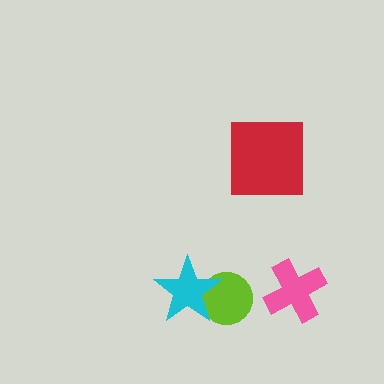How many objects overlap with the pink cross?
0 objects overlap with the pink cross.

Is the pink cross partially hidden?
No, no other shape covers it.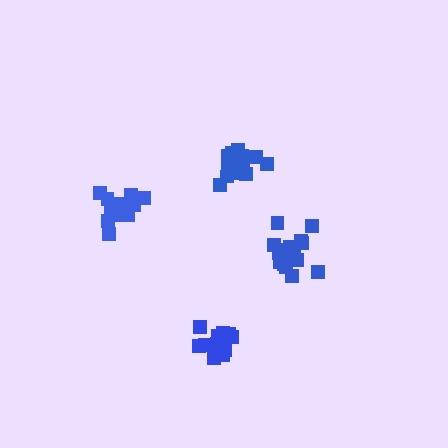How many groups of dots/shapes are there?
There are 4 groups.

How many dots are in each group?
Group 1: 15 dots, Group 2: 15 dots, Group 3: 14 dots, Group 4: 18 dots (62 total).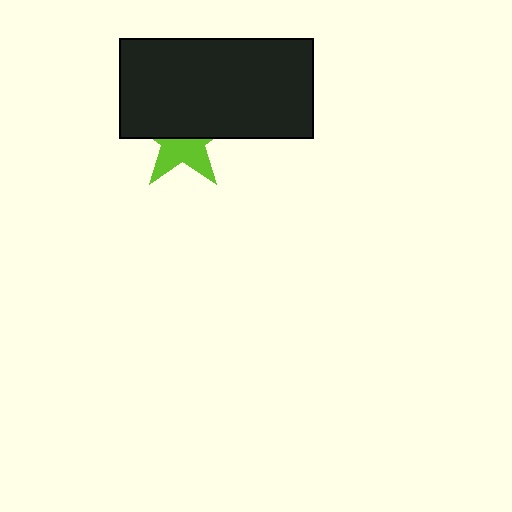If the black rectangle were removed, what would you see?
You would see the complete lime star.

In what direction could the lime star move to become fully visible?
The lime star could move down. That would shift it out from behind the black rectangle entirely.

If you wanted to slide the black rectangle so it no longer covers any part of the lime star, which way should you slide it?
Slide it up — that is the most direct way to separate the two shapes.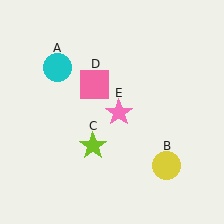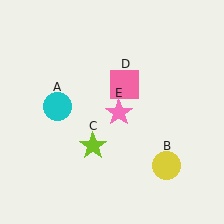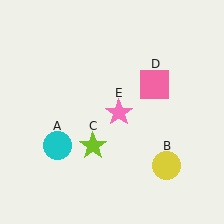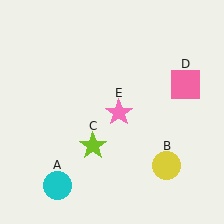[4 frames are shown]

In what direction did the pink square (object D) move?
The pink square (object D) moved right.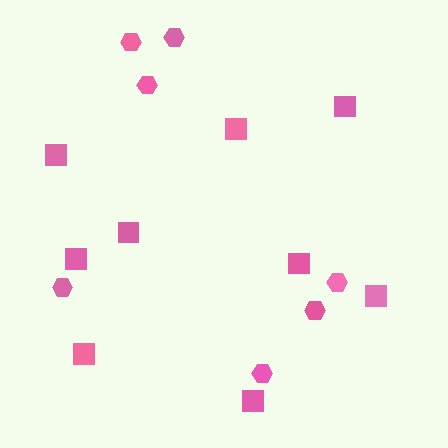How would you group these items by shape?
There are 2 groups: one group of hexagons (7) and one group of squares (9).